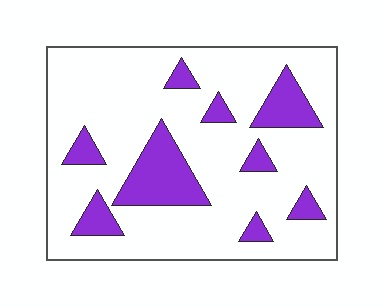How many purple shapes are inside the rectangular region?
9.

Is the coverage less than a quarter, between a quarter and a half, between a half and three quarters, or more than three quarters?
Less than a quarter.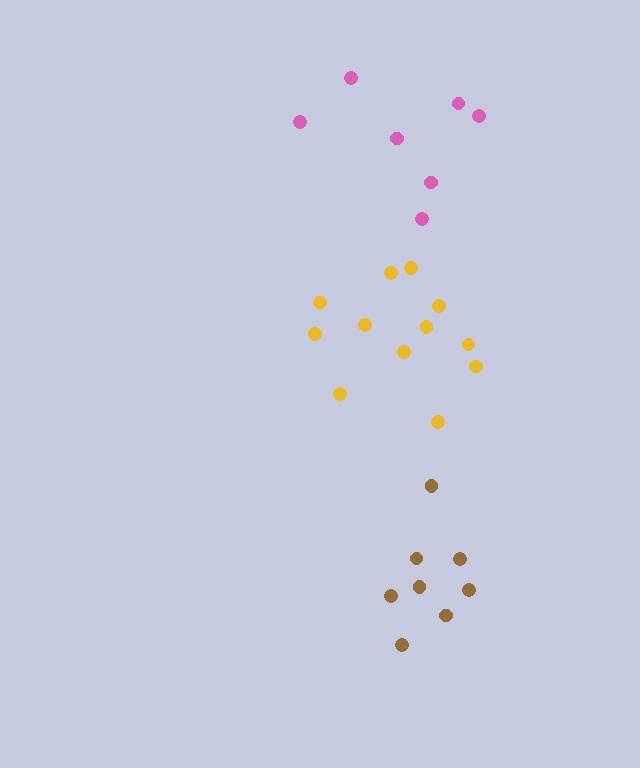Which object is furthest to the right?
The brown cluster is rightmost.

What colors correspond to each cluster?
The clusters are colored: pink, yellow, brown.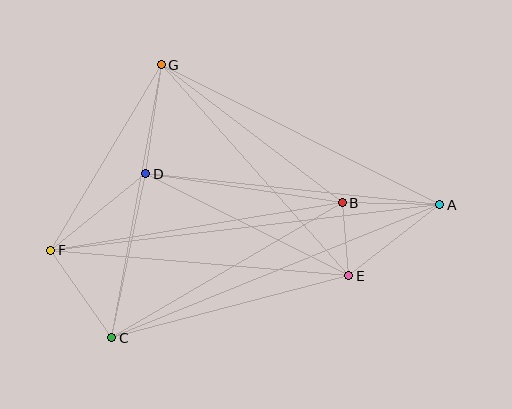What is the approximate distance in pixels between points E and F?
The distance between E and F is approximately 299 pixels.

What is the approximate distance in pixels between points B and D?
The distance between B and D is approximately 199 pixels.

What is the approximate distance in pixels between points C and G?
The distance between C and G is approximately 277 pixels.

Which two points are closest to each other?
Points B and E are closest to each other.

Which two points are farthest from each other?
Points A and F are farthest from each other.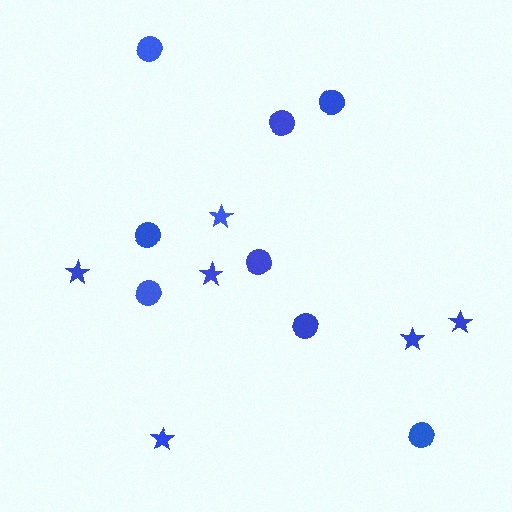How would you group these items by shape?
There are 2 groups: one group of stars (6) and one group of circles (8).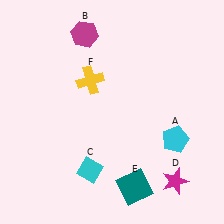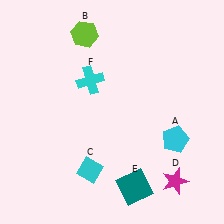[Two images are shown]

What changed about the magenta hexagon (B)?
In Image 1, B is magenta. In Image 2, it changed to lime.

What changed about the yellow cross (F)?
In Image 1, F is yellow. In Image 2, it changed to cyan.